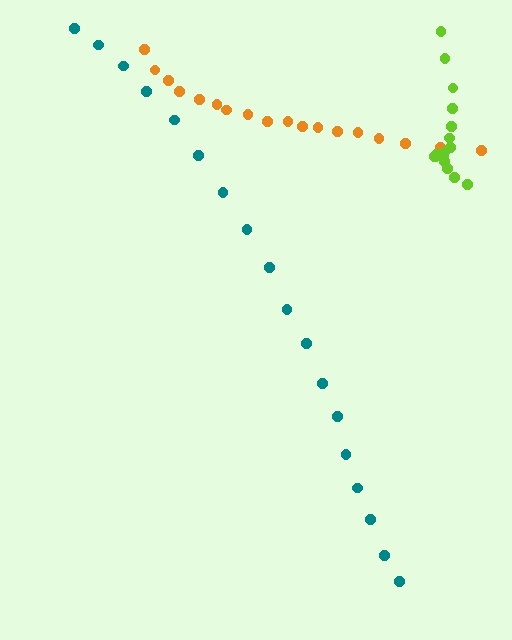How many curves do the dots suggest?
There are 3 distinct paths.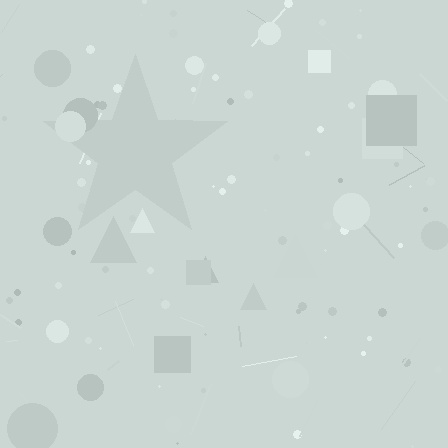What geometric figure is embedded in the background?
A star is embedded in the background.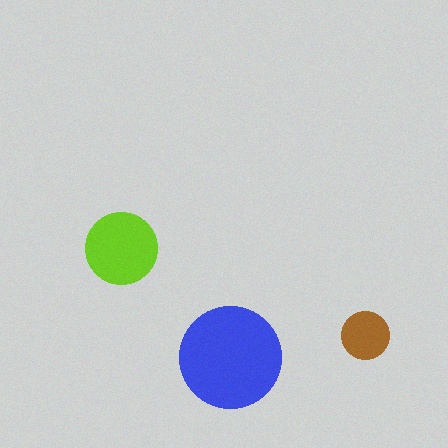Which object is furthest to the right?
The brown circle is rightmost.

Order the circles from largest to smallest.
the blue one, the lime one, the brown one.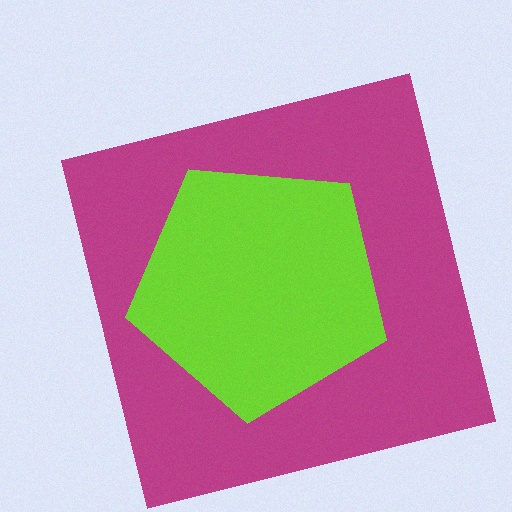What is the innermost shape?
The lime pentagon.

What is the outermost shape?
The magenta square.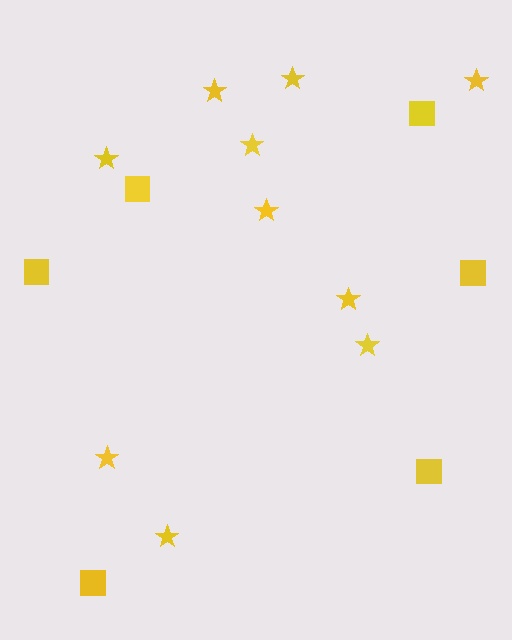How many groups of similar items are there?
There are 2 groups: one group of stars (10) and one group of squares (6).